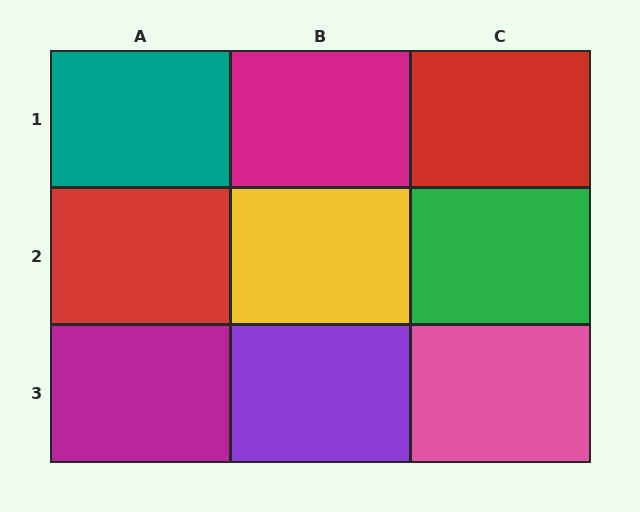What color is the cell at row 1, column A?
Teal.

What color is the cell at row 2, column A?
Red.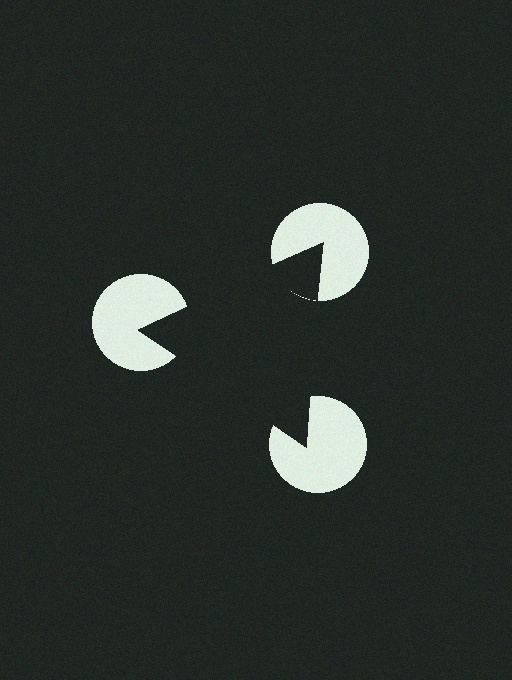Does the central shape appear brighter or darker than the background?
It typically appears slightly darker than the background, even though no actual brightness change is drawn.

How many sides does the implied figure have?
3 sides.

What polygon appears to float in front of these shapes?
An illusory triangle — its edges are inferred from the aligned wedge cuts in the pac-man discs, not physically drawn.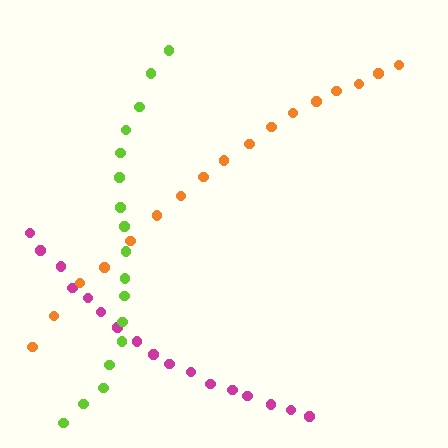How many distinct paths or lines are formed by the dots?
There are 3 distinct paths.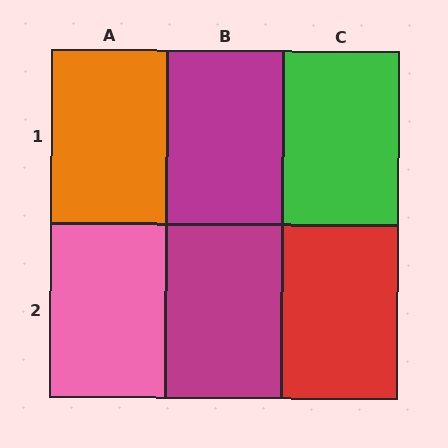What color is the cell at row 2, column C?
Red.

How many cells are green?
1 cell is green.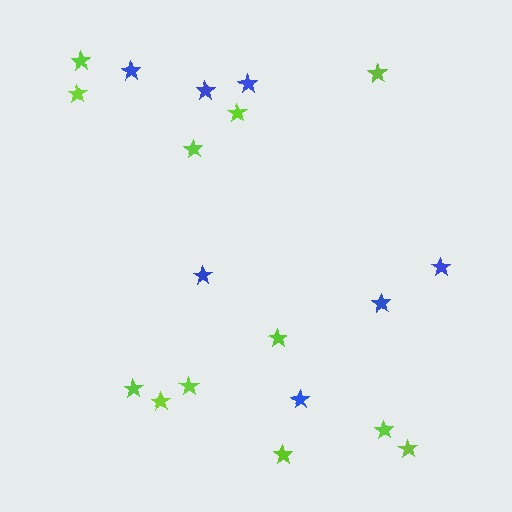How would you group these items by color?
There are 2 groups: one group of blue stars (7) and one group of lime stars (12).